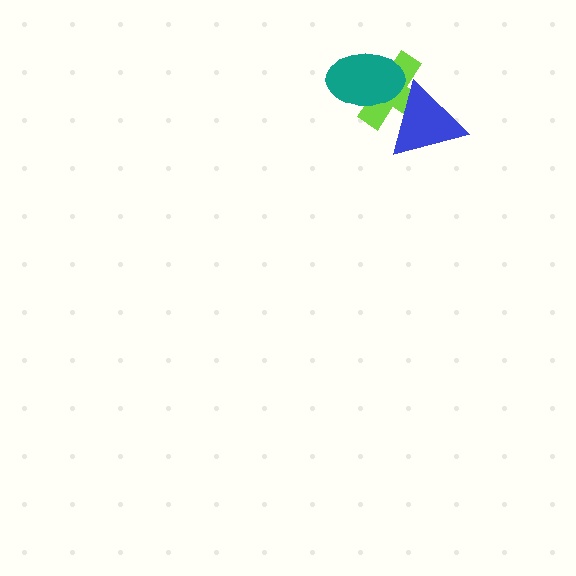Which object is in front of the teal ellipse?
The blue triangle is in front of the teal ellipse.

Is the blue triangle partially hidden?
No, no other shape covers it.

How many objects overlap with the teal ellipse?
2 objects overlap with the teal ellipse.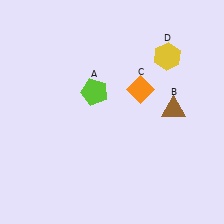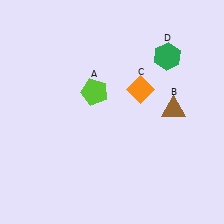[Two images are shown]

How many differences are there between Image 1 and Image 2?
There is 1 difference between the two images.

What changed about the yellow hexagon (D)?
In Image 1, D is yellow. In Image 2, it changed to green.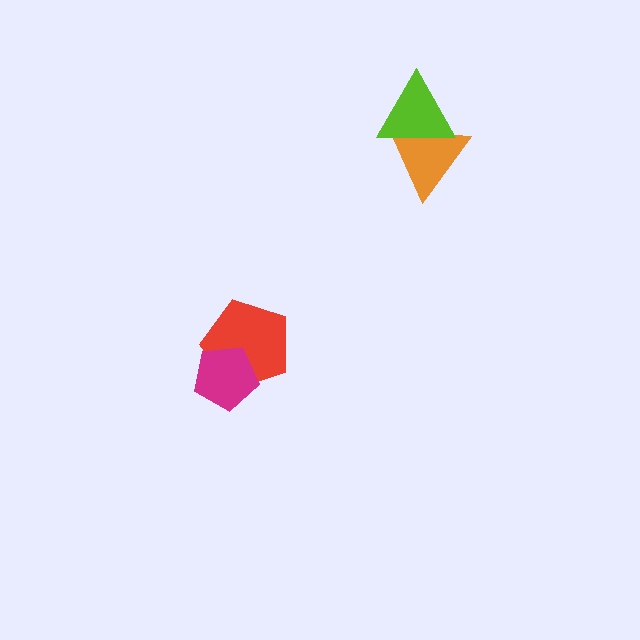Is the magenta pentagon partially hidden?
No, no other shape covers it.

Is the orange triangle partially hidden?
Yes, it is partially covered by another shape.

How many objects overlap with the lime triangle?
1 object overlaps with the lime triangle.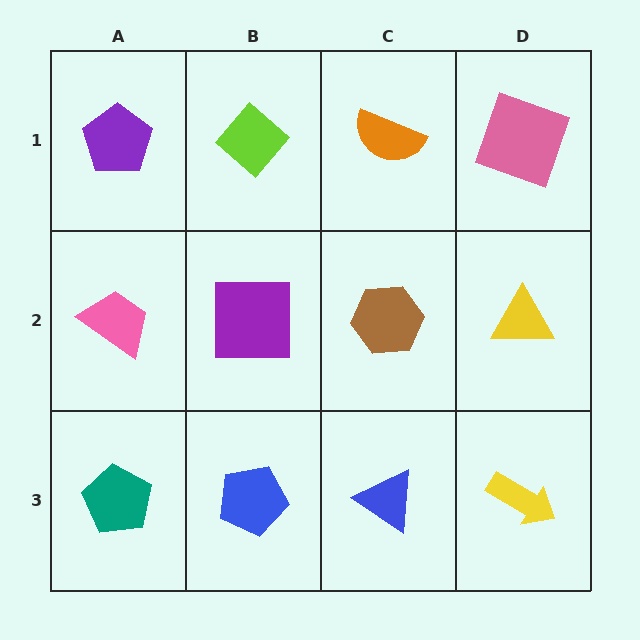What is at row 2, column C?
A brown hexagon.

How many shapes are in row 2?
4 shapes.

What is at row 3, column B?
A blue pentagon.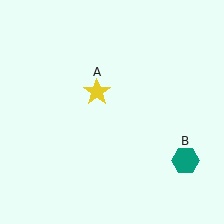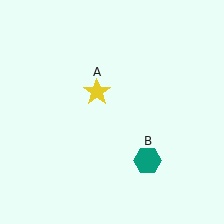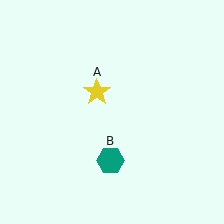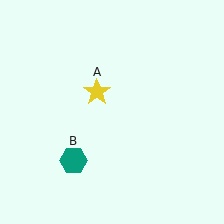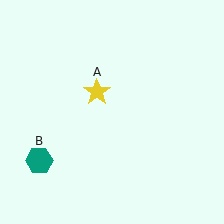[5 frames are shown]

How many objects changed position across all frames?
1 object changed position: teal hexagon (object B).